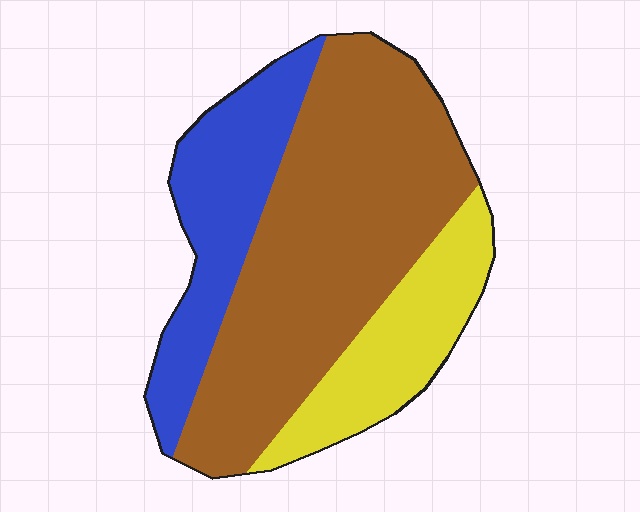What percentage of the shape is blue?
Blue covers about 25% of the shape.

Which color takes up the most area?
Brown, at roughly 55%.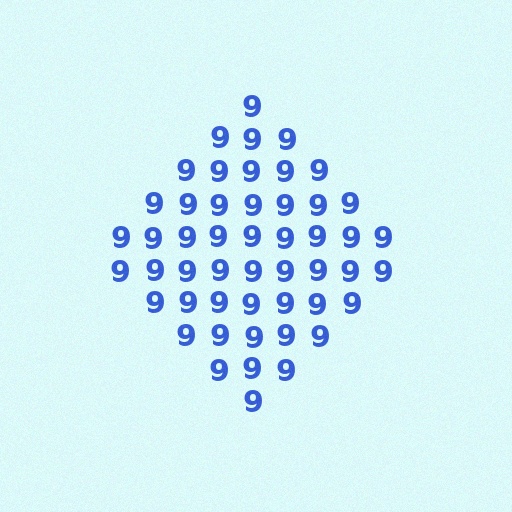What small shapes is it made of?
It is made of small digit 9's.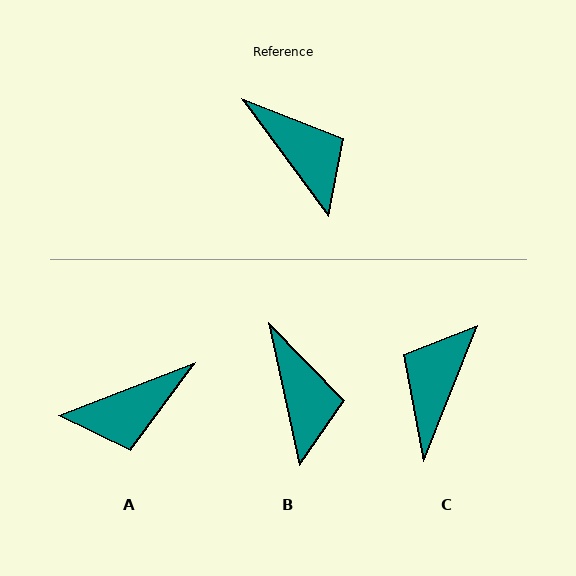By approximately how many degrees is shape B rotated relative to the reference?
Approximately 24 degrees clockwise.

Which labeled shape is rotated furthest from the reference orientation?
C, about 122 degrees away.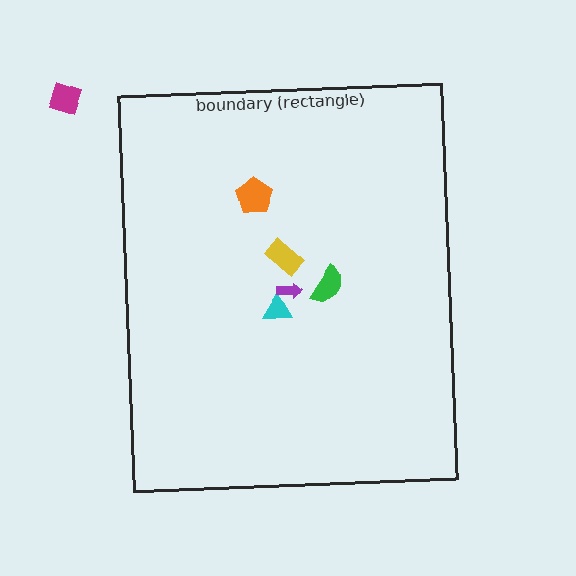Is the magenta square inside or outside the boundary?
Outside.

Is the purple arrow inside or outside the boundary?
Inside.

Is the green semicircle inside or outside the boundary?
Inside.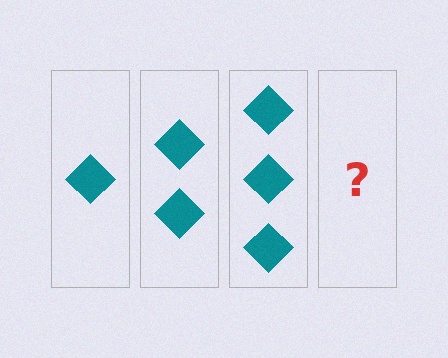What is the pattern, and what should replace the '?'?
The pattern is that each step adds one more diamond. The '?' should be 4 diamonds.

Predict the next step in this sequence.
The next step is 4 diamonds.